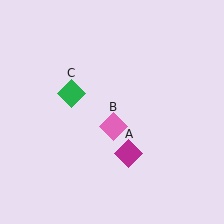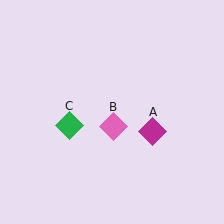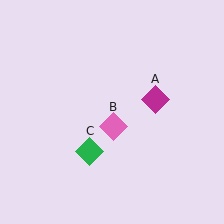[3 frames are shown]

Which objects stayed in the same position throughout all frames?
Pink diamond (object B) remained stationary.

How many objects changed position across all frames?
2 objects changed position: magenta diamond (object A), green diamond (object C).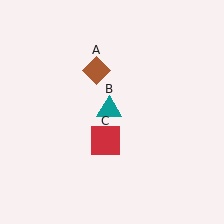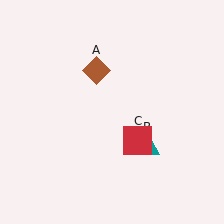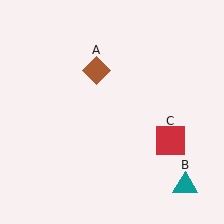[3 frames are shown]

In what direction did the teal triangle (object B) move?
The teal triangle (object B) moved down and to the right.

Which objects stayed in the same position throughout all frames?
Brown diamond (object A) remained stationary.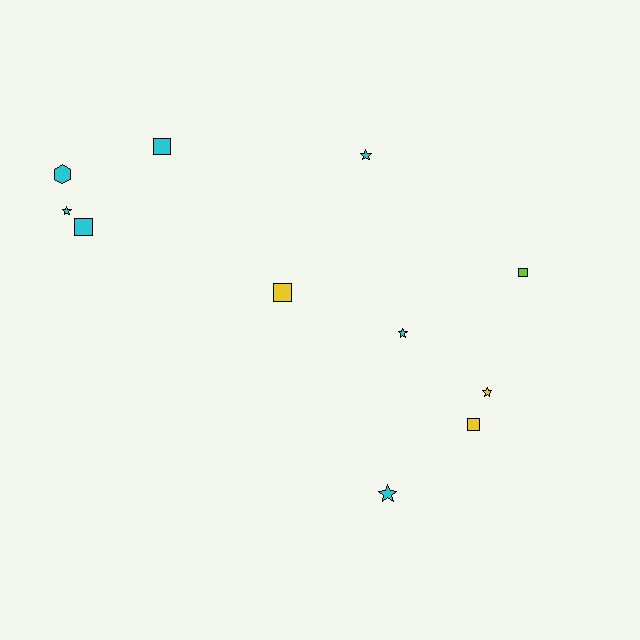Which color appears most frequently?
Cyan, with 7 objects.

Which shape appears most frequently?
Star, with 5 objects.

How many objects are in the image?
There are 11 objects.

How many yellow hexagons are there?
There are no yellow hexagons.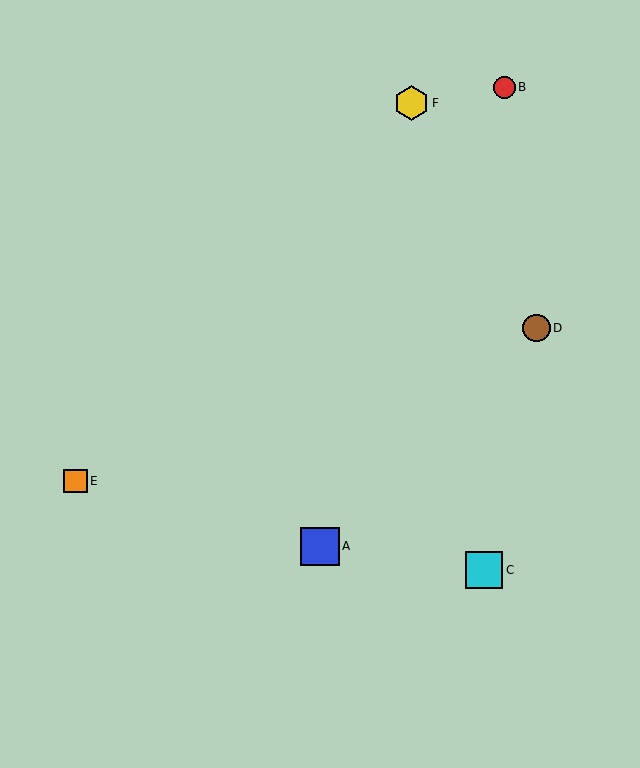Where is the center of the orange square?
The center of the orange square is at (76, 481).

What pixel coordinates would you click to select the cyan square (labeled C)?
Click at (484, 570) to select the cyan square C.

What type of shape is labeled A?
Shape A is a blue square.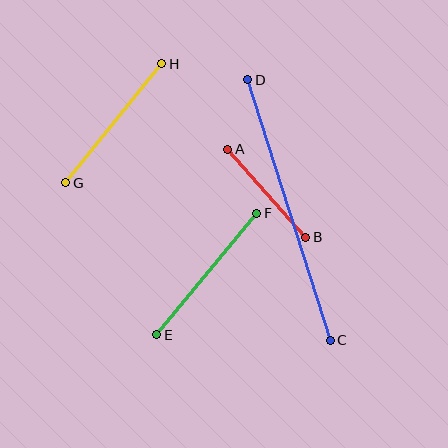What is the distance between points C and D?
The distance is approximately 273 pixels.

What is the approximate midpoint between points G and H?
The midpoint is at approximately (114, 123) pixels.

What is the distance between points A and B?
The distance is approximately 118 pixels.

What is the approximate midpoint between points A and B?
The midpoint is at approximately (267, 193) pixels.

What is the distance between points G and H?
The distance is approximately 153 pixels.